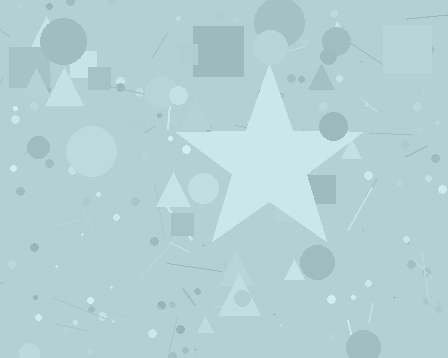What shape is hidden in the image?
A star is hidden in the image.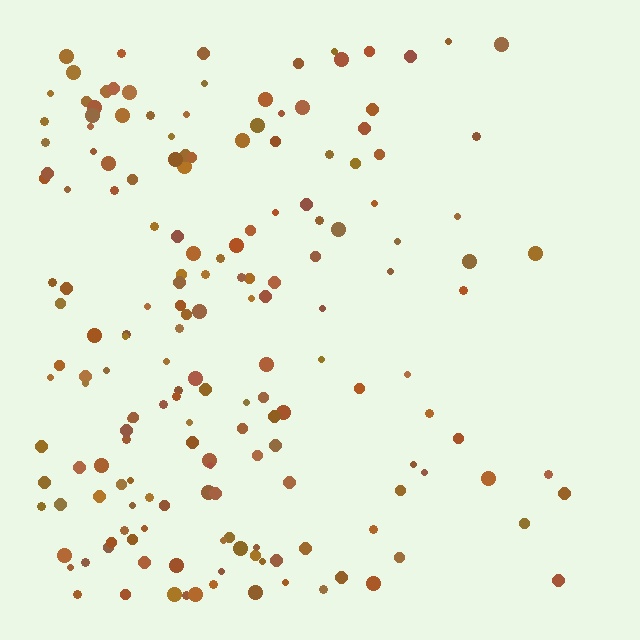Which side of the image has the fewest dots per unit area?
The right.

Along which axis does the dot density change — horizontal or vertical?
Horizontal.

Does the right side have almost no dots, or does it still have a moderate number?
Still a moderate number, just noticeably fewer than the left.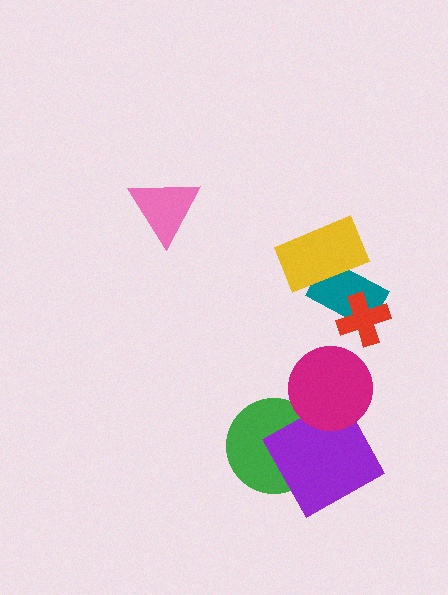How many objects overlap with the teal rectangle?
2 objects overlap with the teal rectangle.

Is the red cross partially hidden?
No, no other shape covers it.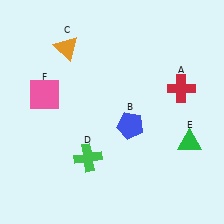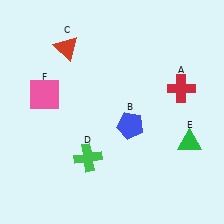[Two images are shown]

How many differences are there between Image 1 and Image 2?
There is 1 difference between the two images.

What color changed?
The triangle (C) changed from orange in Image 1 to red in Image 2.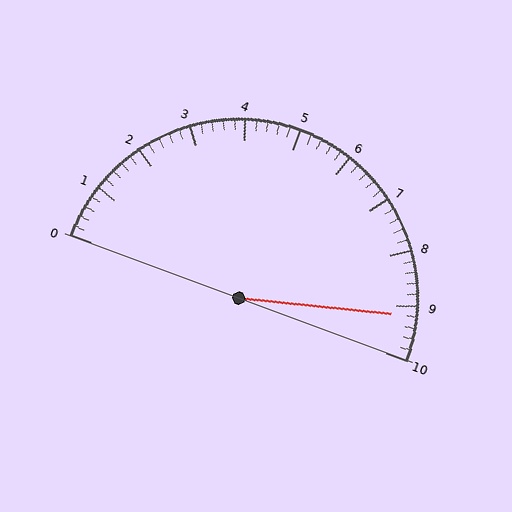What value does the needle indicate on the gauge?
The needle indicates approximately 9.2.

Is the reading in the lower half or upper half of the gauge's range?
The reading is in the upper half of the range (0 to 10).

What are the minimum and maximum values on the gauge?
The gauge ranges from 0 to 10.